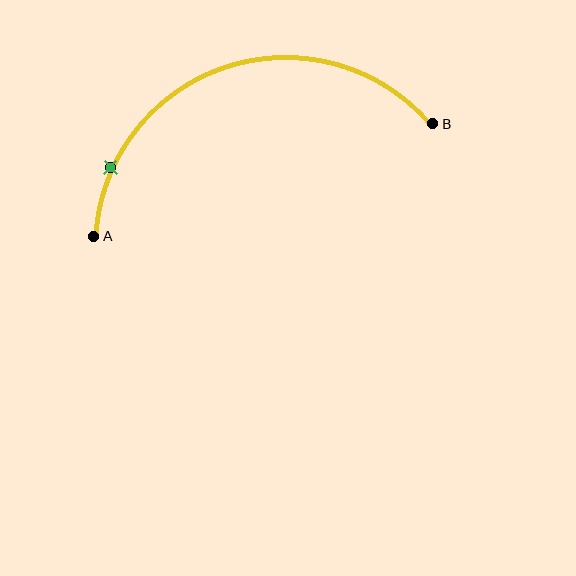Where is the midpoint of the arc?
The arc midpoint is the point on the curve farthest from the straight line joining A and B. It sits above that line.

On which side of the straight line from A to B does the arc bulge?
The arc bulges above the straight line connecting A and B.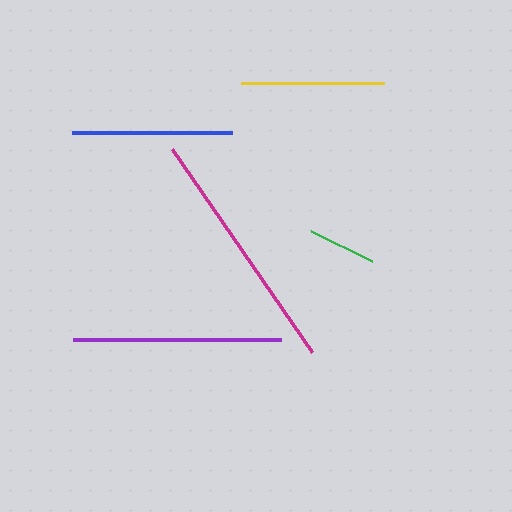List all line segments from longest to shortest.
From longest to shortest: magenta, purple, blue, yellow, green.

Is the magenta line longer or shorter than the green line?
The magenta line is longer than the green line.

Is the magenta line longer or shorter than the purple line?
The magenta line is longer than the purple line.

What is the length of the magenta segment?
The magenta segment is approximately 246 pixels long.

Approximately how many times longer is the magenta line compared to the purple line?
The magenta line is approximately 1.2 times the length of the purple line.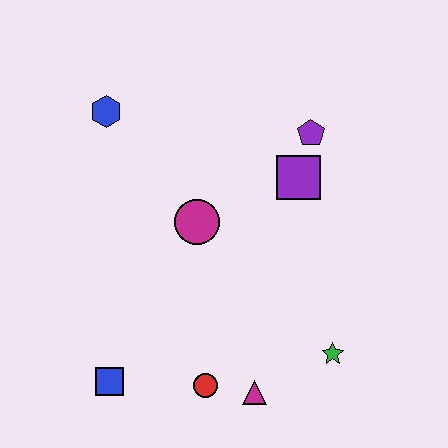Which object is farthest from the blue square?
The purple pentagon is farthest from the blue square.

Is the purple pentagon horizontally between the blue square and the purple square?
No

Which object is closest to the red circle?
The magenta triangle is closest to the red circle.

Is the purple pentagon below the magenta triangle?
No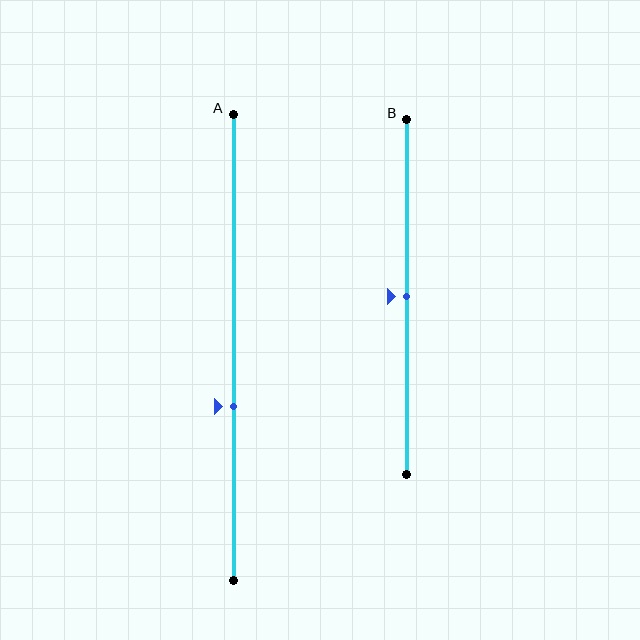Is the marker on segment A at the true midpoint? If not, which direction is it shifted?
No, the marker on segment A is shifted downward by about 13% of the segment length.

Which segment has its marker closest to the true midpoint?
Segment B has its marker closest to the true midpoint.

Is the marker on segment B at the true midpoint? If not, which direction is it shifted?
Yes, the marker on segment B is at the true midpoint.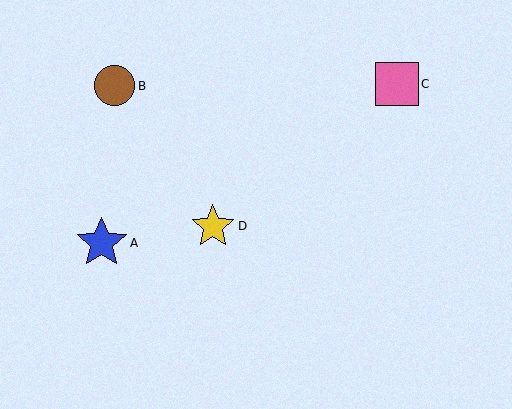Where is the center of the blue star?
The center of the blue star is at (102, 243).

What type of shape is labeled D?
Shape D is a yellow star.